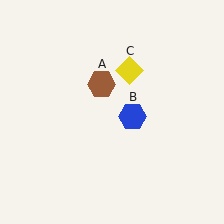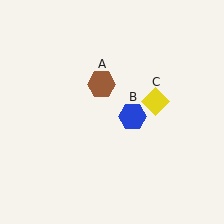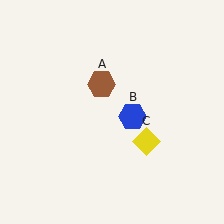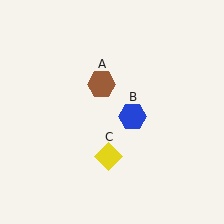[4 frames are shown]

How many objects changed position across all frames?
1 object changed position: yellow diamond (object C).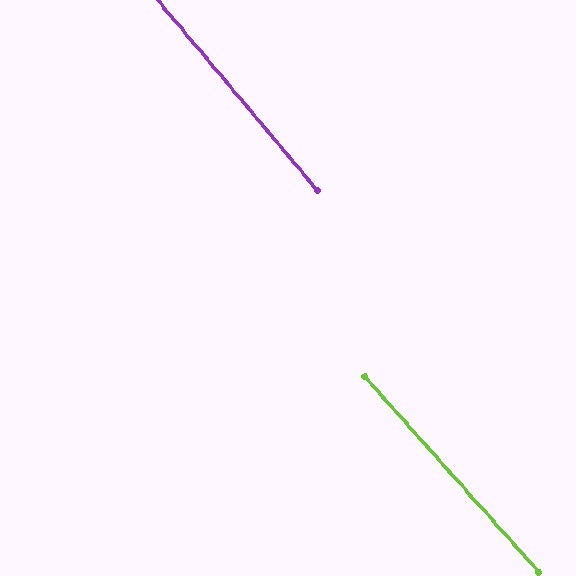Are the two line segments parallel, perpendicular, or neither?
Parallel — their directions differ by only 1.7°.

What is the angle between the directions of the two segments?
Approximately 2 degrees.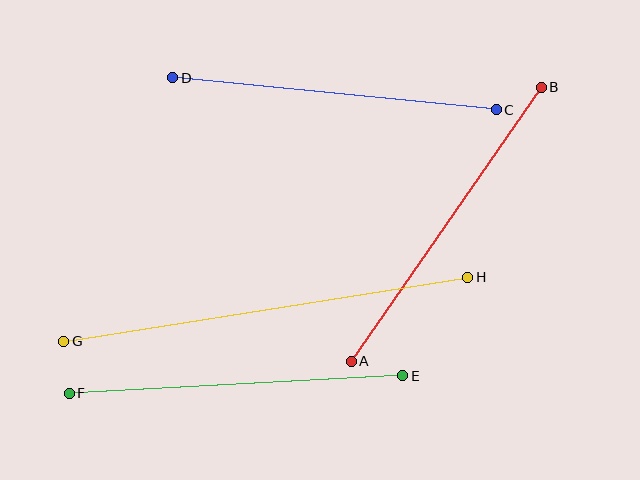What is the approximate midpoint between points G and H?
The midpoint is at approximately (266, 309) pixels.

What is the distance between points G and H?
The distance is approximately 409 pixels.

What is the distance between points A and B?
The distance is approximately 333 pixels.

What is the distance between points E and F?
The distance is approximately 334 pixels.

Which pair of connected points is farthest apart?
Points G and H are farthest apart.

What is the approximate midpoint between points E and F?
The midpoint is at approximately (236, 385) pixels.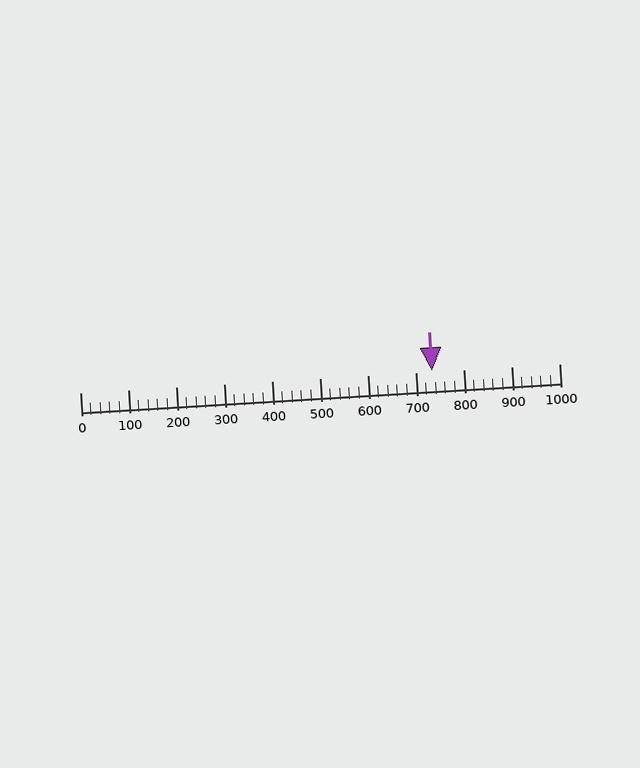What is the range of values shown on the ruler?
The ruler shows values from 0 to 1000.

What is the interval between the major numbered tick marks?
The major tick marks are spaced 100 units apart.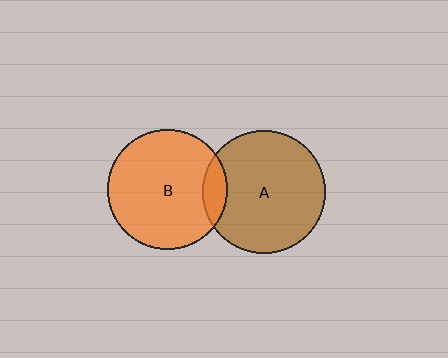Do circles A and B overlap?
Yes.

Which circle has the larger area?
Circle A (brown).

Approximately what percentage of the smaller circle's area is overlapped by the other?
Approximately 10%.